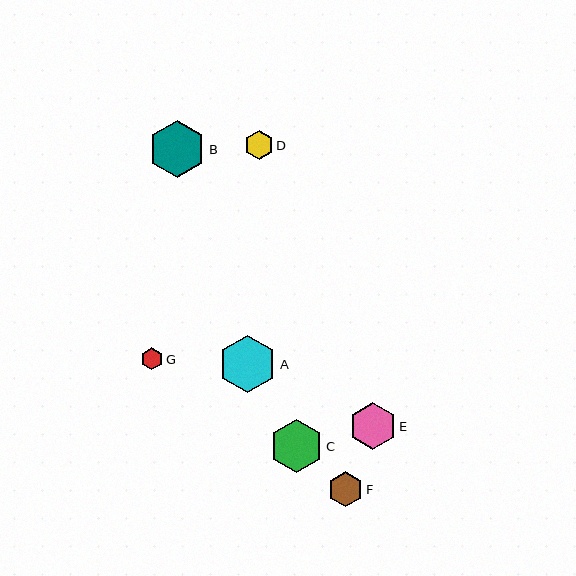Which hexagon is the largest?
Hexagon A is the largest with a size of approximately 58 pixels.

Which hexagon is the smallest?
Hexagon G is the smallest with a size of approximately 22 pixels.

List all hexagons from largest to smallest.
From largest to smallest: A, B, C, E, F, D, G.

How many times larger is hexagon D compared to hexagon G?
Hexagon D is approximately 1.3 times the size of hexagon G.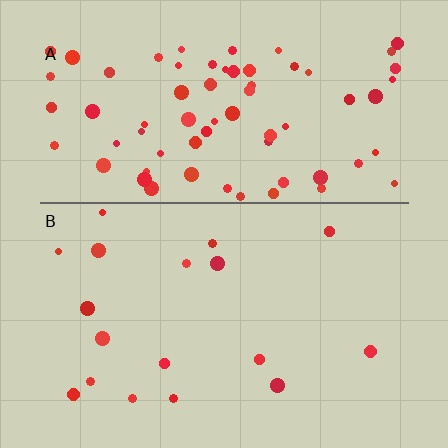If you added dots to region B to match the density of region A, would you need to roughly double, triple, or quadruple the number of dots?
Approximately quadruple.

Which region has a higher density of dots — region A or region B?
A (the top).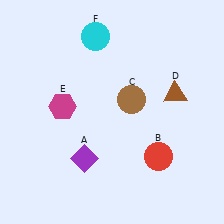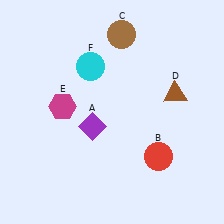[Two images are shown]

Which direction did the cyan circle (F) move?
The cyan circle (F) moved down.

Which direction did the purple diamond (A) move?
The purple diamond (A) moved up.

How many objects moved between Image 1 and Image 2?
3 objects moved between the two images.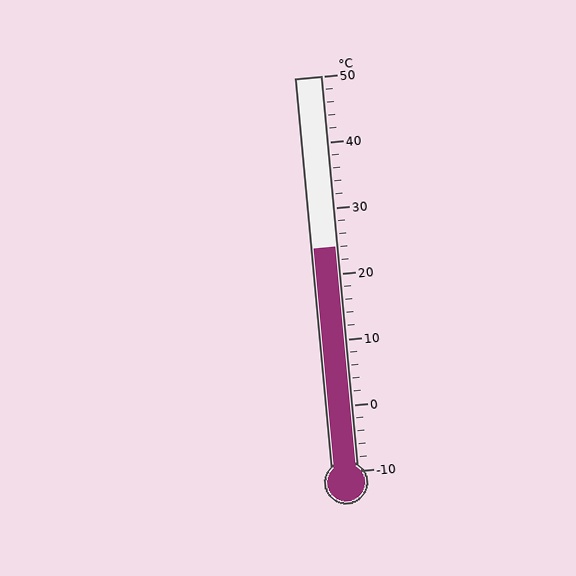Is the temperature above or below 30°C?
The temperature is below 30°C.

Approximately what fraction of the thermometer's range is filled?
The thermometer is filled to approximately 55% of its range.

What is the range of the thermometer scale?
The thermometer scale ranges from -10°C to 50°C.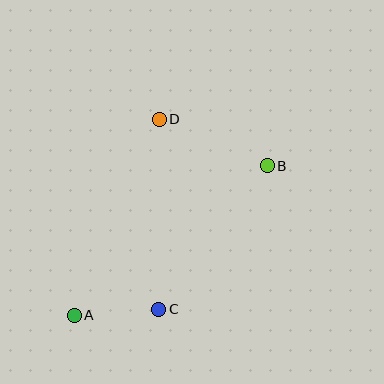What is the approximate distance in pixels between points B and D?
The distance between B and D is approximately 117 pixels.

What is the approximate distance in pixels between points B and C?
The distance between B and C is approximately 180 pixels.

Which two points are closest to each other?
Points A and C are closest to each other.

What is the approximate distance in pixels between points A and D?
The distance between A and D is approximately 213 pixels.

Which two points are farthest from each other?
Points A and B are farthest from each other.